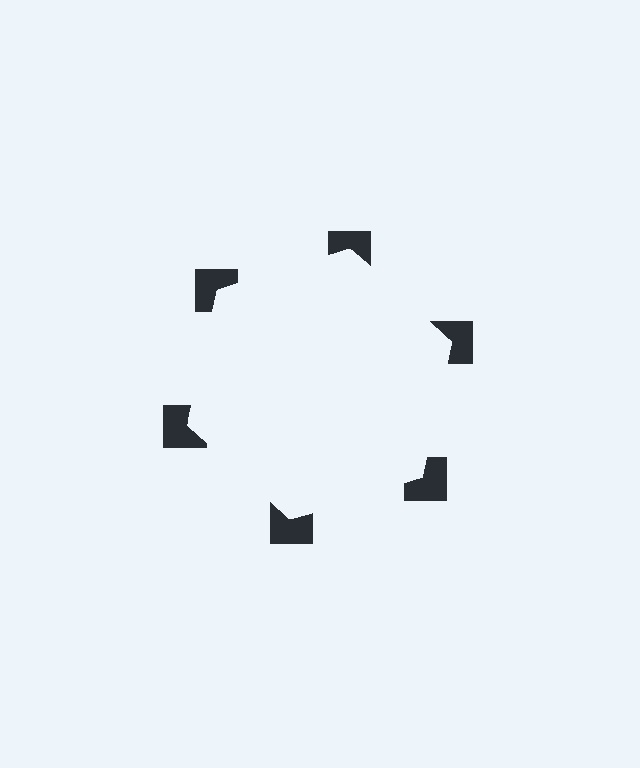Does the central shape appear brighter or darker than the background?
It typically appears slightly brighter than the background, even though no actual brightness change is drawn.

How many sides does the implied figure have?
6 sides.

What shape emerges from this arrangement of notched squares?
An illusory hexagon — its edges are inferred from the aligned wedge cuts in the notched squares, not physically drawn.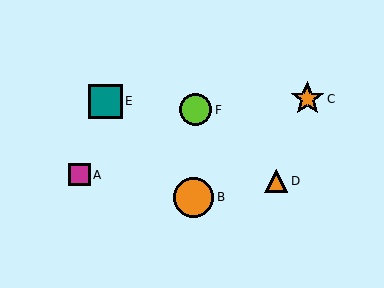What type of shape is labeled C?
Shape C is an orange star.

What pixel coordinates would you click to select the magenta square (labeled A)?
Click at (79, 175) to select the magenta square A.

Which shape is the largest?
The orange circle (labeled B) is the largest.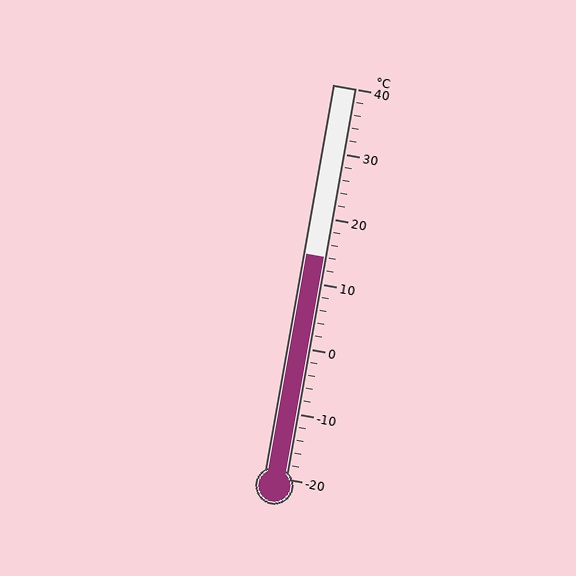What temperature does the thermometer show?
The thermometer shows approximately 14°C.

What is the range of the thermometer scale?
The thermometer scale ranges from -20°C to 40°C.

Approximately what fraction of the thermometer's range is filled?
The thermometer is filled to approximately 55% of its range.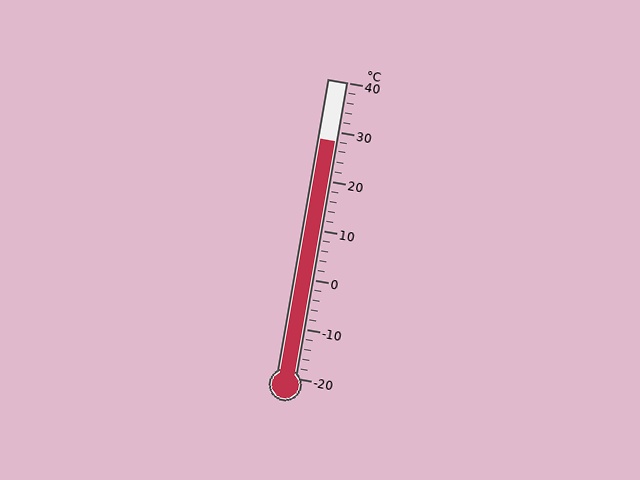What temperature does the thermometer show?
The thermometer shows approximately 28°C.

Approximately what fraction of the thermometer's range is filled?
The thermometer is filled to approximately 80% of its range.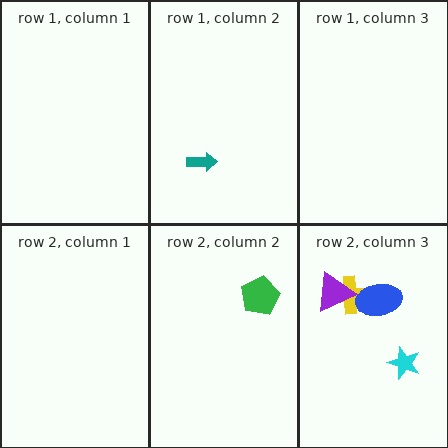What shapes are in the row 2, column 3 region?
The yellow cross, the cyan star, the blue ellipse, the purple triangle.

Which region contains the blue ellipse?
The row 2, column 3 region.